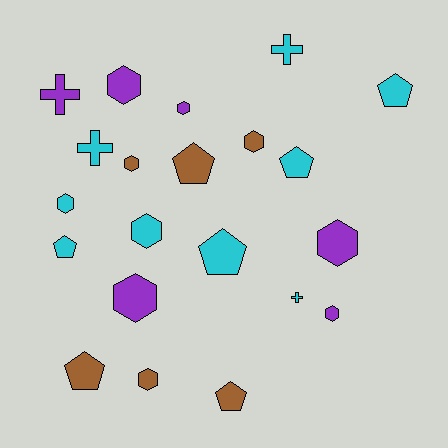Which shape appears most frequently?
Hexagon, with 10 objects.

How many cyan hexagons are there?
There are 2 cyan hexagons.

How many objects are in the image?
There are 21 objects.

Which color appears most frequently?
Cyan, with 9 objects.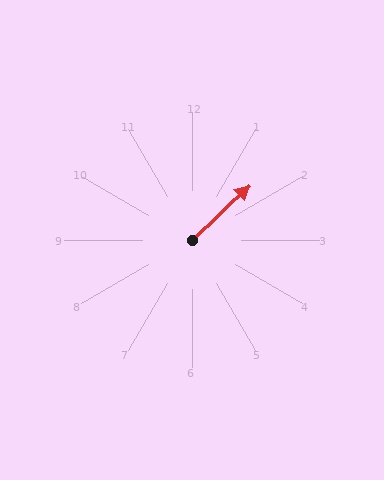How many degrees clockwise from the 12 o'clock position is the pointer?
Approximately 47 degrees.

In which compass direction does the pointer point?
Northeast.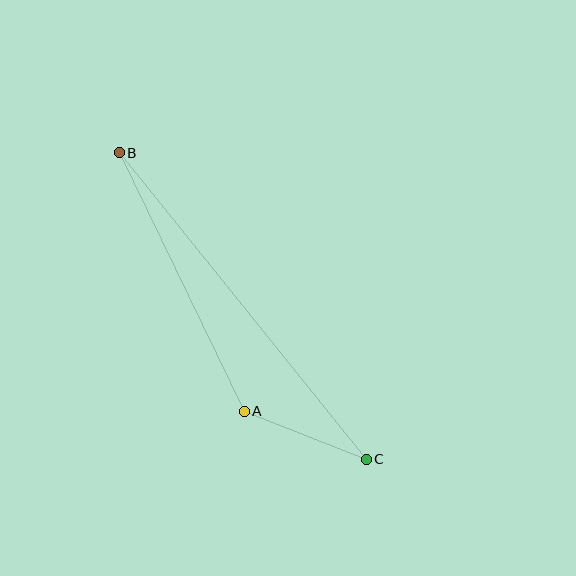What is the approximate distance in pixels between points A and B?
The distance between A and B is approximately 287 pixels.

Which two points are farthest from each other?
Points B and C are farthest from each other.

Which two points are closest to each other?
Points A and C are closest to each other.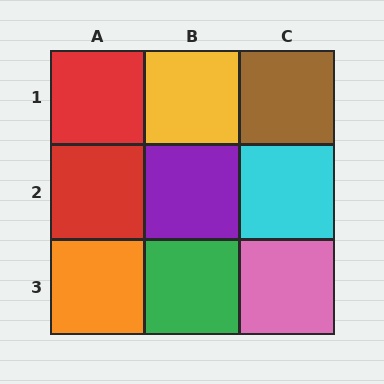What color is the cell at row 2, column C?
Cyan.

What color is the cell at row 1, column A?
Red.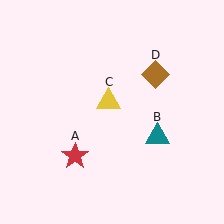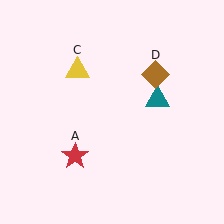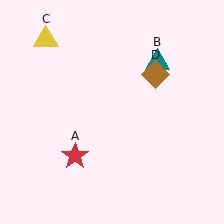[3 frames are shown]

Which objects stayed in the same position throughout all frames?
Red star (object A) and brown diamond (object D) remained stationary.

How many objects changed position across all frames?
2 objects changed position: teal triangle (object B), yellow triangle (object C).